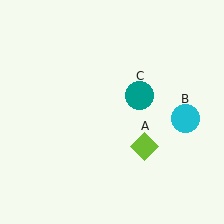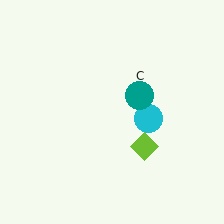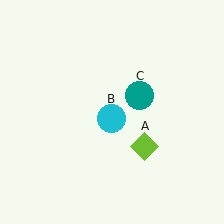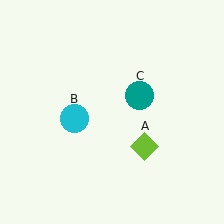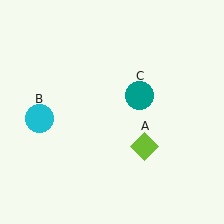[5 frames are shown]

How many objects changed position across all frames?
1 object changed position: cyan circle (object B).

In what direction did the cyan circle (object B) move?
The cyan circle (object B) moved left.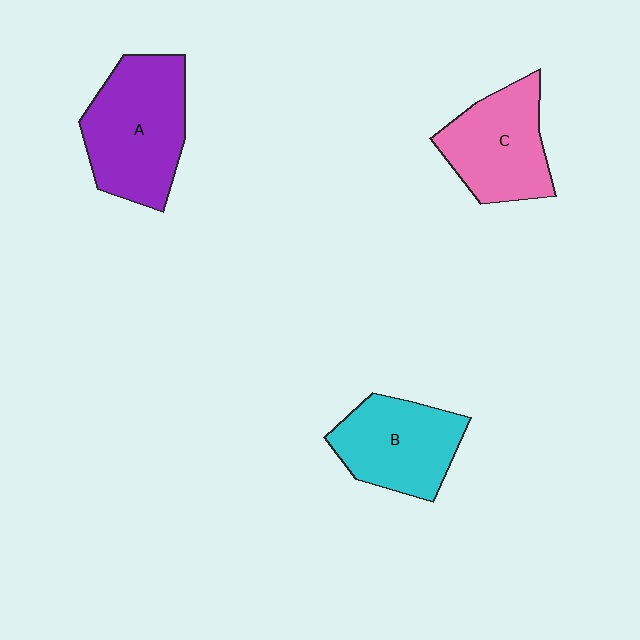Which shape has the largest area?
Shape A (purple).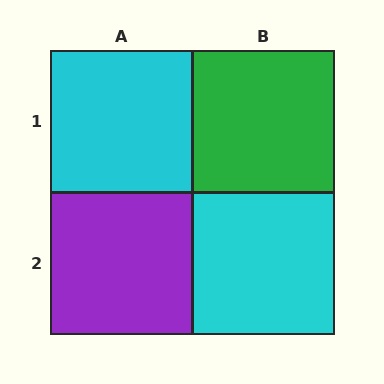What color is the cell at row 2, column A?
Purple.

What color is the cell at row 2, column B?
Cyan.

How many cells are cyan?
2 cells are cyan.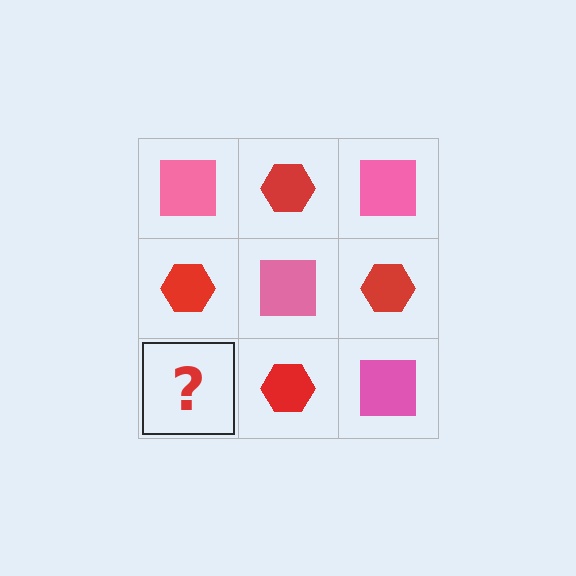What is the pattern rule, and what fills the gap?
The rule is that it alternates pink square and red hexagon in a checkerboard pattern. The gap should be filled with a pink square.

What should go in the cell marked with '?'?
The missing cell should contain a pink square.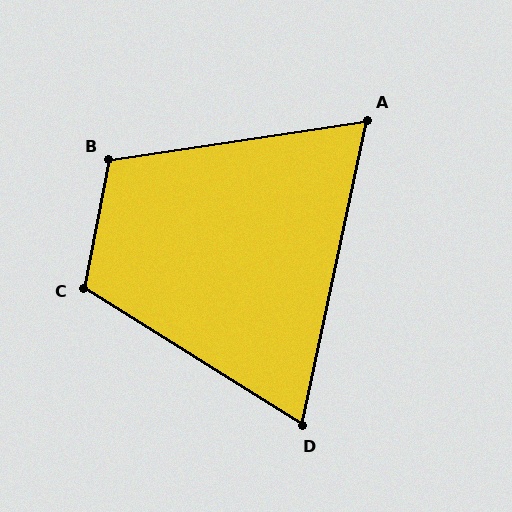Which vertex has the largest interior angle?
C, at approximately 111 degrees.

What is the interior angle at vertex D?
Approximately 70 degrees (acute).